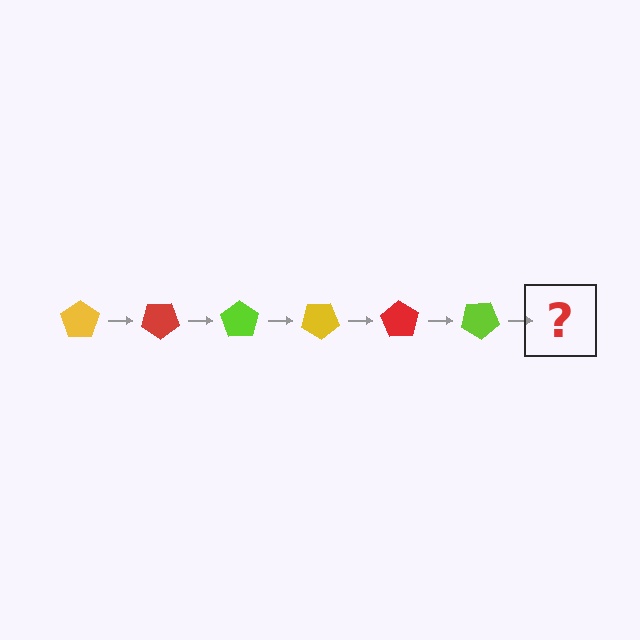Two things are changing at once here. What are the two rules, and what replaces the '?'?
The two rules are that it rotates 35 degrees each step and the color cycles through yellow, red, and lime. The '?' should be a yellow pentagon, rotated 210 degrees from the start.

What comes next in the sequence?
The next element should be a yellow pentagon, rotated 210 degrees from the start.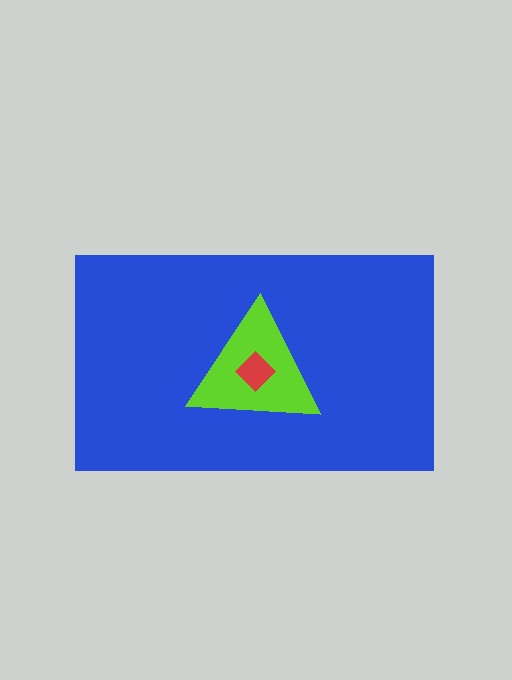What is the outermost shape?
The blue rectangle.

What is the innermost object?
The red diamond.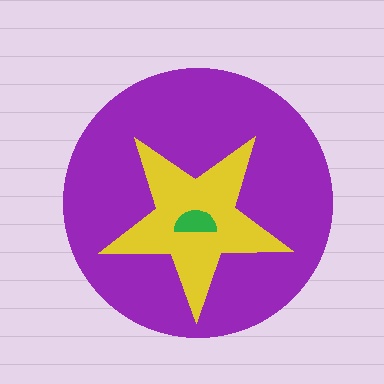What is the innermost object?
The green semicircle.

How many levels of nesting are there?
3.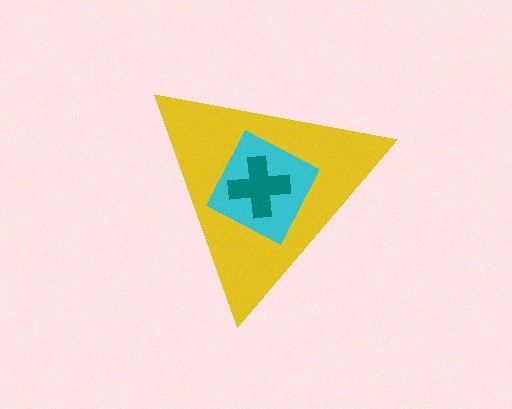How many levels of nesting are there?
3.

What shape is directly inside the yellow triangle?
The cyan diamond.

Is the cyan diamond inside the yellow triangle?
Yes.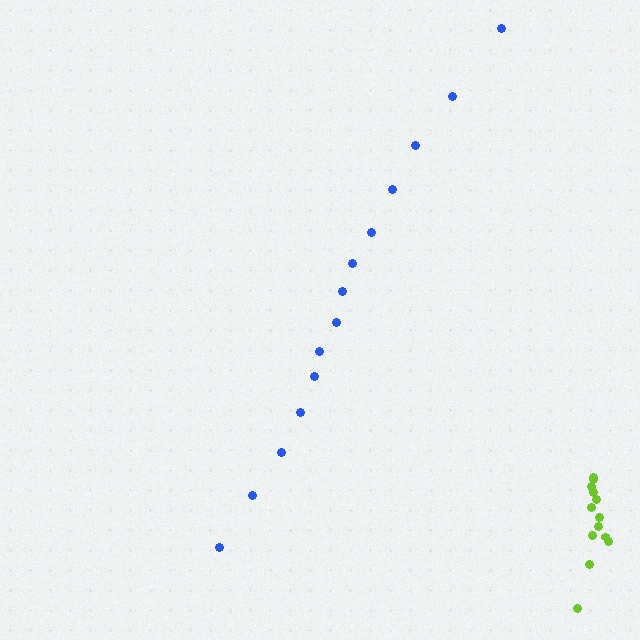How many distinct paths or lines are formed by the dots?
There are 2 distinct paths.